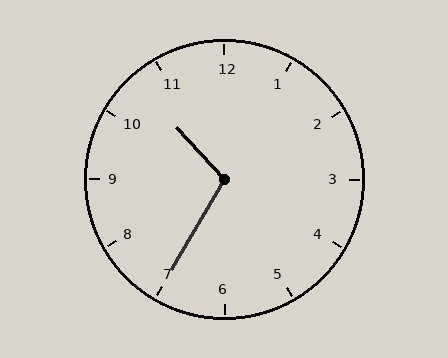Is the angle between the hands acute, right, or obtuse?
It is obtuse.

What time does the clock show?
10:35.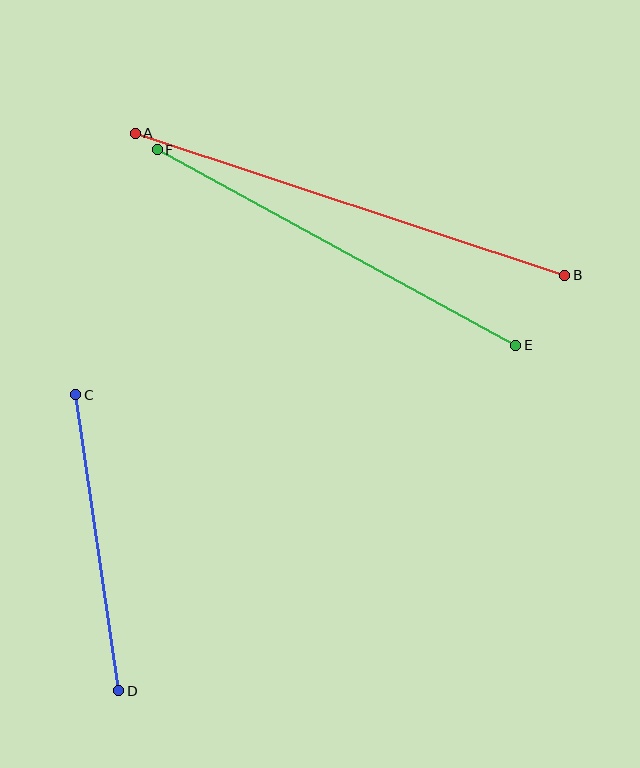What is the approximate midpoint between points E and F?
The midpoint is at approximately (336, 248) pixels.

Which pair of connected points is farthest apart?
Points A and B are farthest apart.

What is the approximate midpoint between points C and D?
The midpoint is at approximately (97, 543) pixels.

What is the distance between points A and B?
The distance is approximately 452 pixels.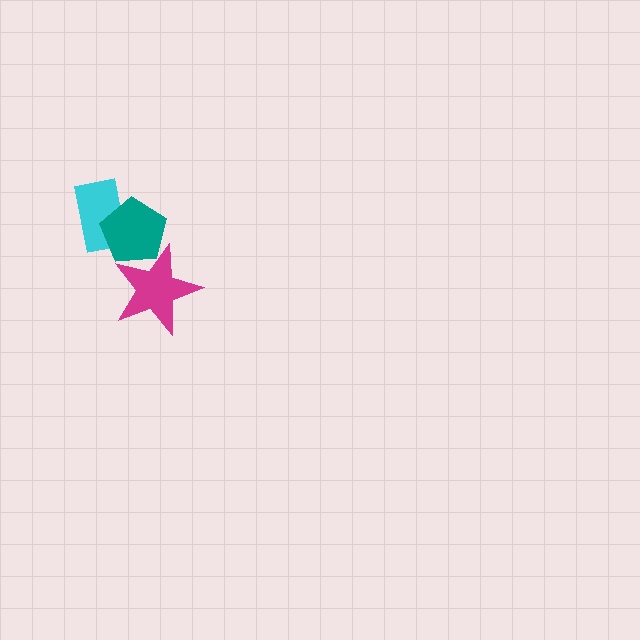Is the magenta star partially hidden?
Yes, it is partially covered by another shape.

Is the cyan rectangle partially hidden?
Yes, it is partially covered by another shape.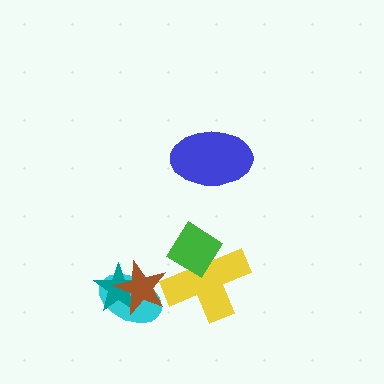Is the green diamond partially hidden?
No, no other shape covers it.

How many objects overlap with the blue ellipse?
0 objects overlap with the blue ellipse.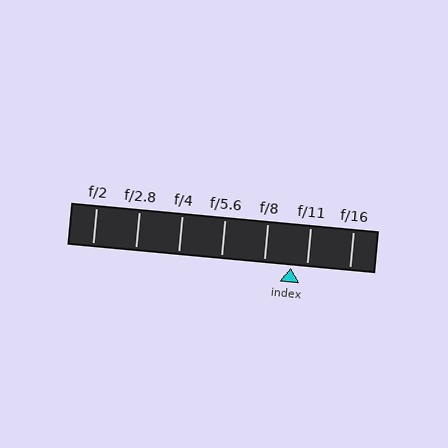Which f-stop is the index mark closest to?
The index mark is closest to f/11.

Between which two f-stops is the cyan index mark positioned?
The index mark is between f/8 and f/11.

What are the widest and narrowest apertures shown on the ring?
The widest aperture shown is f/2 and the narrowest is f/16.